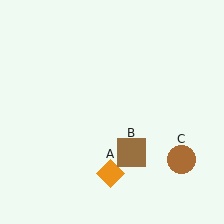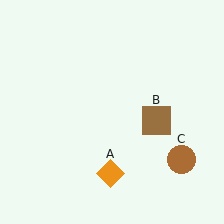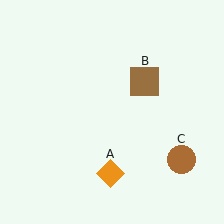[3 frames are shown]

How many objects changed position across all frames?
1 object changed position: brown square (object B).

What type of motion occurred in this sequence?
The brown square (object B) rotated counterclockwise around the center of the scene.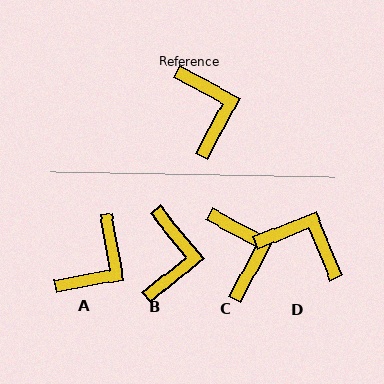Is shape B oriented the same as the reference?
No, it is off by about 22 degrees.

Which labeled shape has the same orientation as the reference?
C.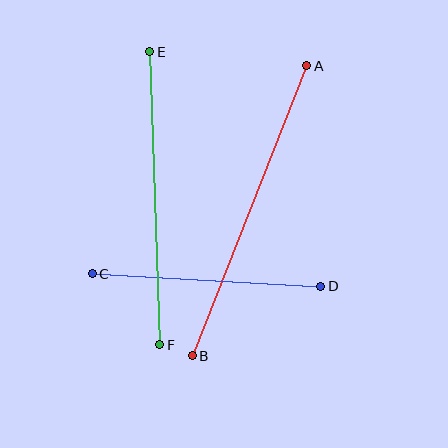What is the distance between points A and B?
The distance is approximately 312 pixels.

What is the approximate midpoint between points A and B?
The midpoint is at approximately (249, 211) pixels.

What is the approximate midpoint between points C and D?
The midpoint is at approximately (207, 280) pixels.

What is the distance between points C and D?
The distance is approximately 229 pixels.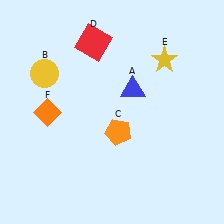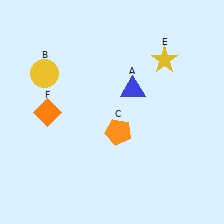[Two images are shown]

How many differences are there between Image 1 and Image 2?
There is 1 difference between the two images.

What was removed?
The red square (D) was removed in Image 2.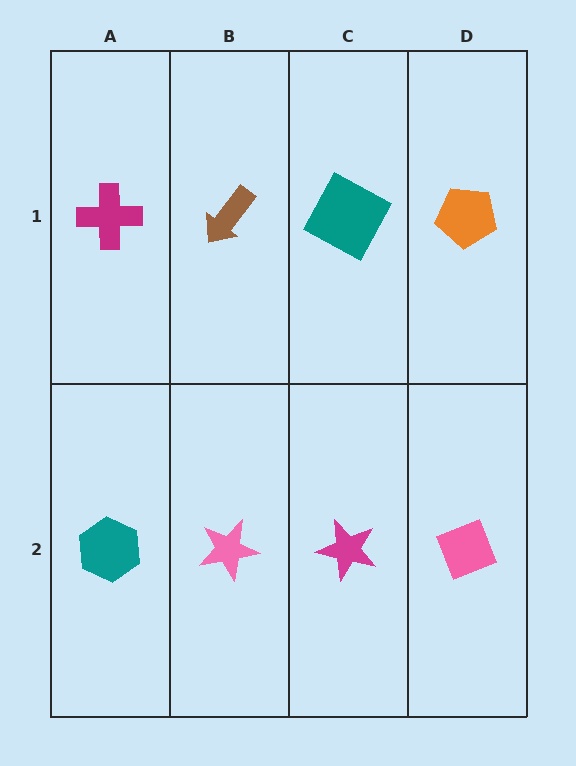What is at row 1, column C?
A teal square.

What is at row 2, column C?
A magenta star.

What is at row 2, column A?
A teal hexagon.